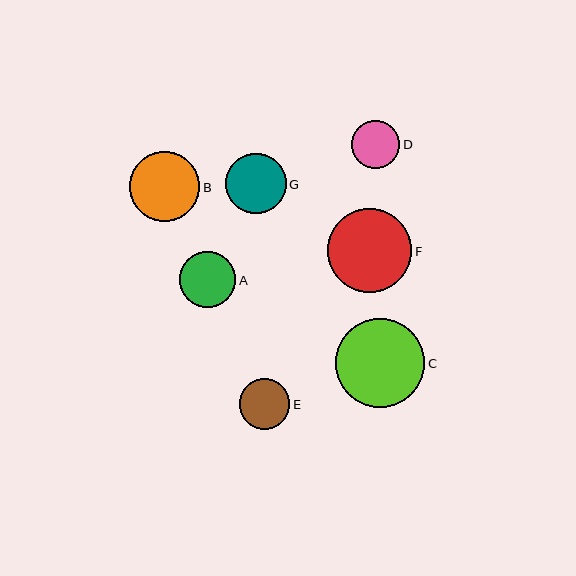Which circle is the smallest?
Circle D is the smallest with a size of approximately 48 pixels.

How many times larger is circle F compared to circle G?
Circle F is approximately 1.4 times the size of circle G.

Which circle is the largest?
Circle C is the largest with a size of approximately 90 pixels.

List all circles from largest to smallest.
From largest to smallest: C, F, B, G, A, E, D.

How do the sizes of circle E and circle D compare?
Circle E and circle D are approximately the same size.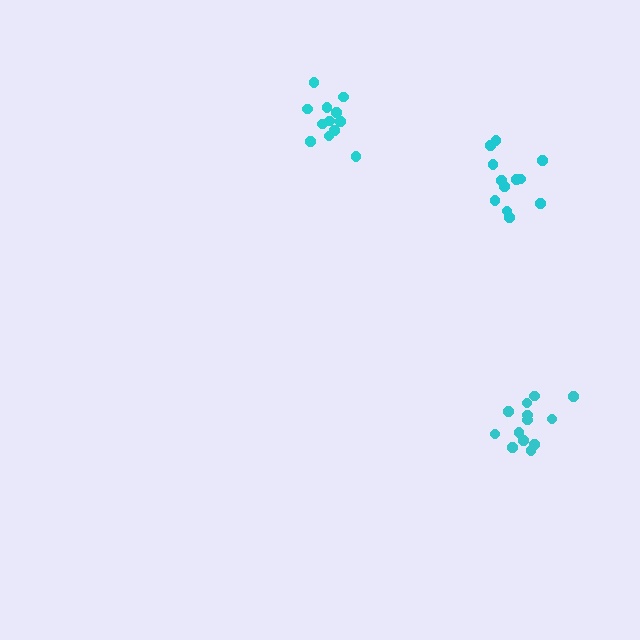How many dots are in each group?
Group 1: 12 dots, Group 2: 14 dots, Group 3: 12 dots (38 total).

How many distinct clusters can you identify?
There are 3 distinct clusters.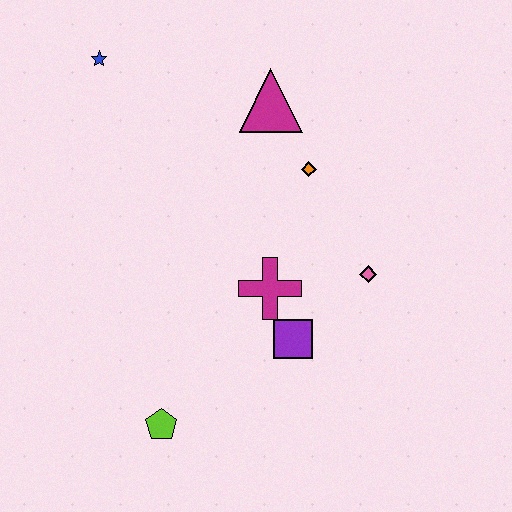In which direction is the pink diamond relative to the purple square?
The pink diamond is to the right of the purple square.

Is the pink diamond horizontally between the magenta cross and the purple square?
No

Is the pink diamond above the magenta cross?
Yes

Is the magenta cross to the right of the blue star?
Yes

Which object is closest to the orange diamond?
The magenta triangle is closest to the orange diamond.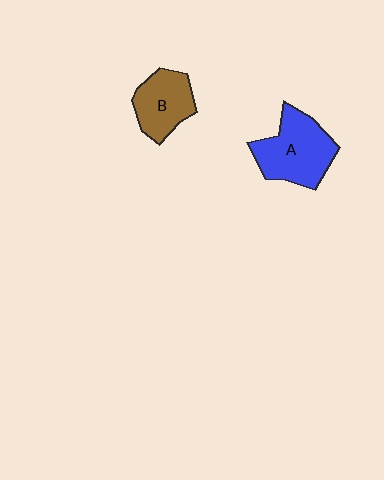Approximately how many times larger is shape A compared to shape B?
Approximately 1.4 times.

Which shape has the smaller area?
Shape B (brown).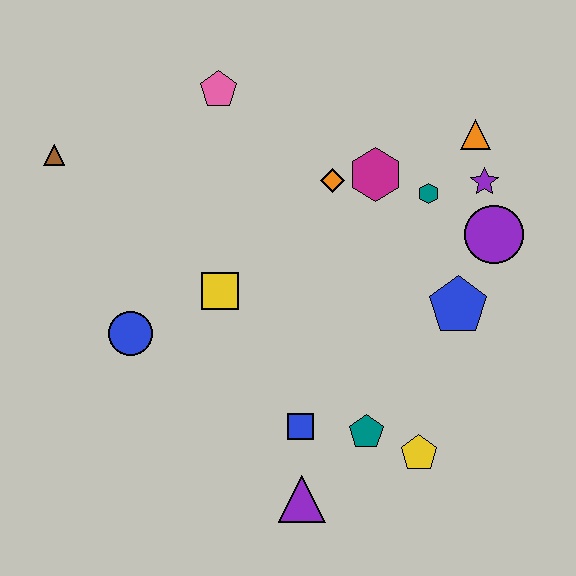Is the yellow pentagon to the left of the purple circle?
Yes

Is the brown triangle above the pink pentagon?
No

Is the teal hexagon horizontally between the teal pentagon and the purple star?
Yes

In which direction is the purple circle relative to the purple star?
The purple circle is below the purple star.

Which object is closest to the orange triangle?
The purple star is closest to the orange triangle.